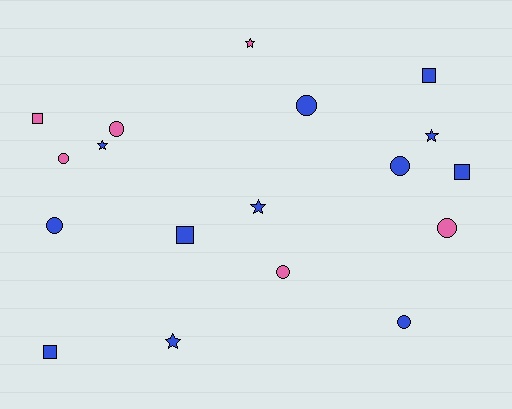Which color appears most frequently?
Blue, with 12 objects.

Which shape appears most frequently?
Circle, with 8 objects.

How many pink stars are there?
There is 1 pink star.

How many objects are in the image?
There are 18 objects.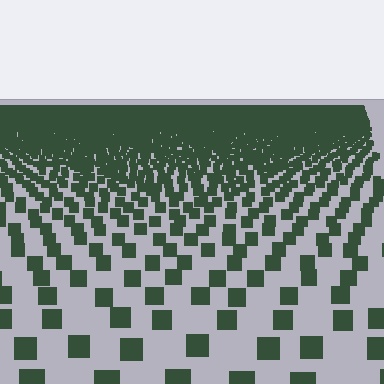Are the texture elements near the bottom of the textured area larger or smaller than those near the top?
Larger. Near the bottom, elements are closer to the viewer and appear at a bigger on-screen size.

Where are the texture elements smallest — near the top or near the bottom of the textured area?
Near the top.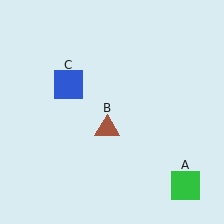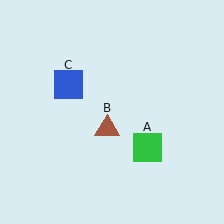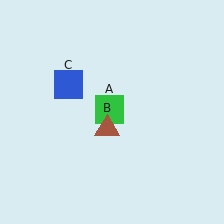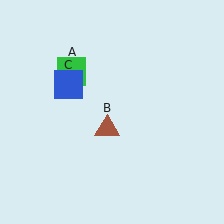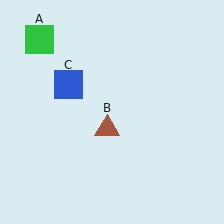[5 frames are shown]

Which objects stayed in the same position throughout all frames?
Brown triangle (object B) and blue square (object C) remained stationary.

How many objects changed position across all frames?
1 object changed position: green square (object A).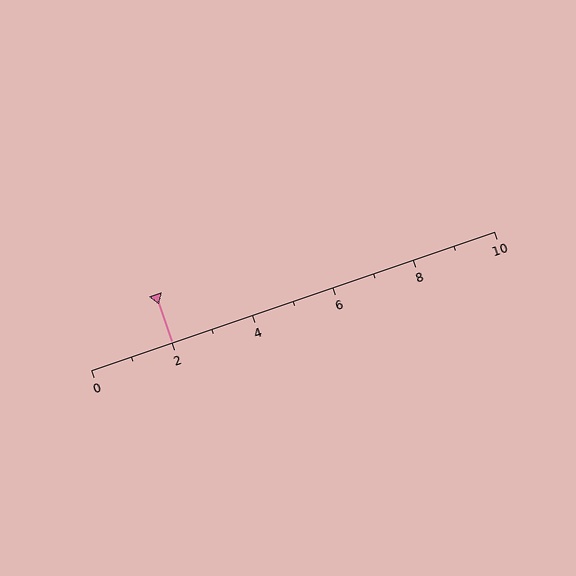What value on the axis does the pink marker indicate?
The marker indicates approximately 2.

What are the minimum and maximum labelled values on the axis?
The axis runs from 0 to 10.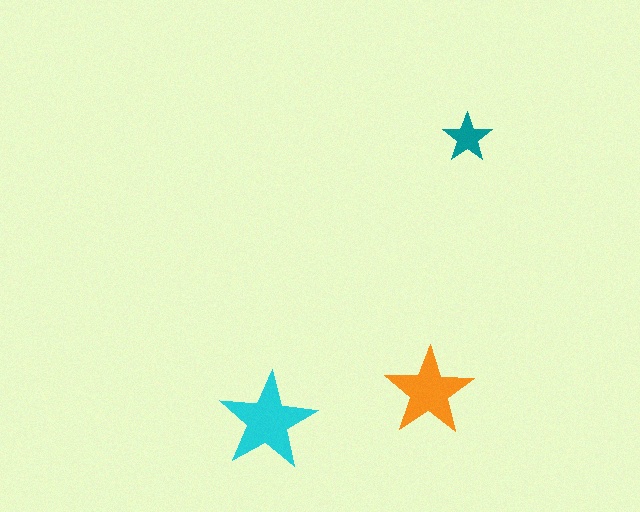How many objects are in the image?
There are 3 objects in the image.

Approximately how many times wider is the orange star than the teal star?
About 2 times wider.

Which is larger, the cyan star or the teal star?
The cyan one.